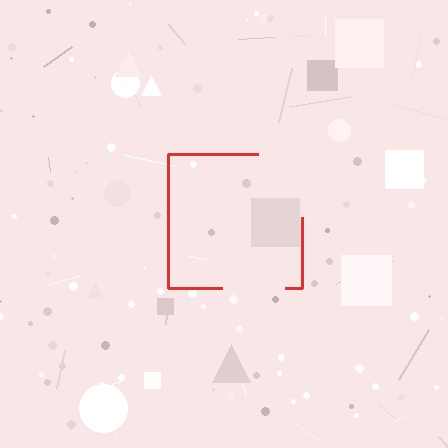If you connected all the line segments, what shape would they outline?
They would outline a square.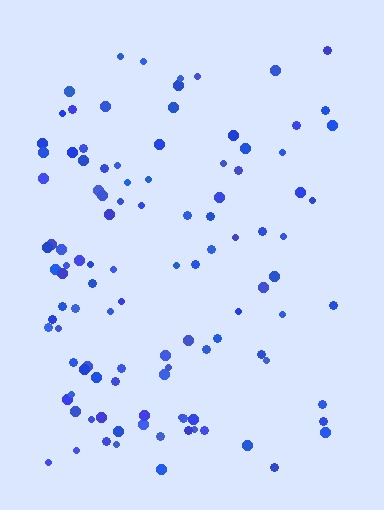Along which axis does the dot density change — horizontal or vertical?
Horizontal.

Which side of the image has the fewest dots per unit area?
The right.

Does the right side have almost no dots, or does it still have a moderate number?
Still a moderate number, just noticeably fewer than the left.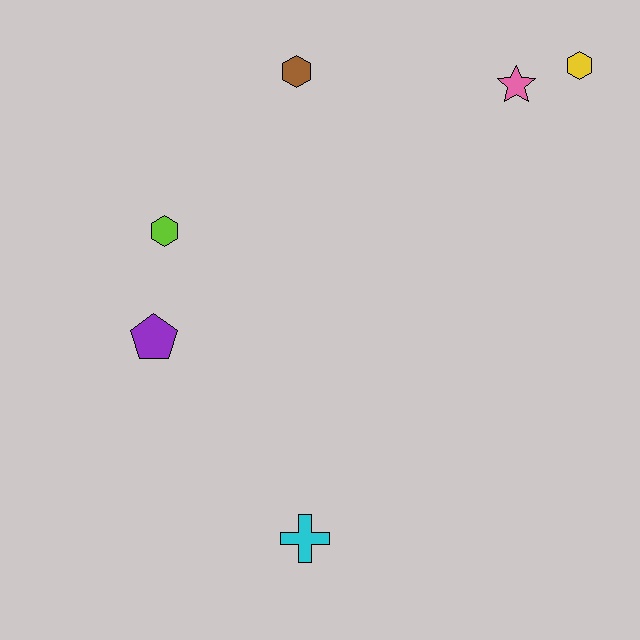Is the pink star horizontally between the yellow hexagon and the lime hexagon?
Yes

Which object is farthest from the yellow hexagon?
The cyan cross is farthest from the yellow hexagon.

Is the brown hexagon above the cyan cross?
Yes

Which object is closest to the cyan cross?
The purple pentagon is closest to the cyan cross.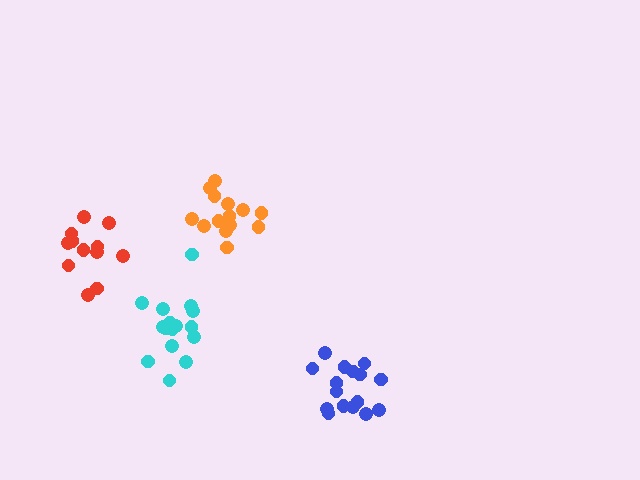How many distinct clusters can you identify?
There are 4 distinct clusters.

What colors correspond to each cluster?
The clusters are colored: cyan, orange, blue, red.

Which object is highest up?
The orange cluster is topmost.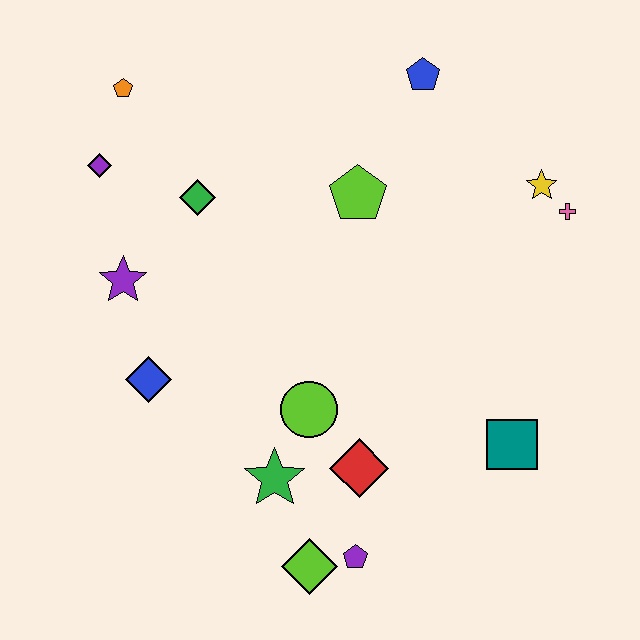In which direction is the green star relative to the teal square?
The green star is to the left of the teal square.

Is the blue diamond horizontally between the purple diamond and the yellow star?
Yes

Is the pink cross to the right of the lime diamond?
Yes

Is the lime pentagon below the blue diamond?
No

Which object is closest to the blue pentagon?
The lime pentagon is closest to the blue pentagon.